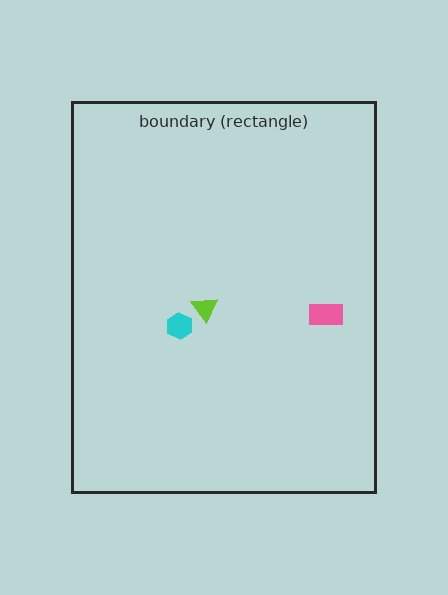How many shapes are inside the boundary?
3 inside, 0 outside.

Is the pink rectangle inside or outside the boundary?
Inside.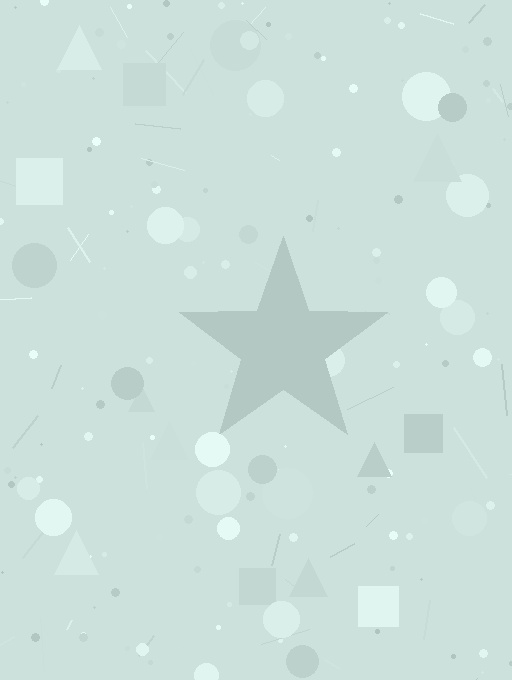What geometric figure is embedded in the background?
A star is embedded in the background.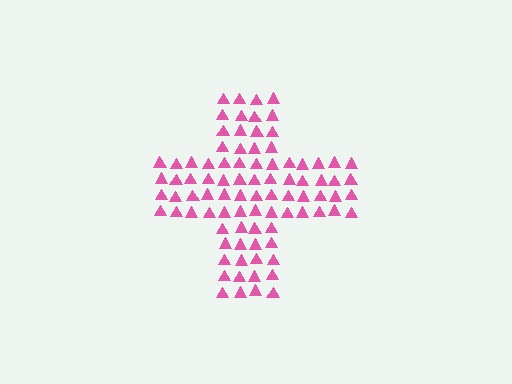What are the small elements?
The small elements are triangles.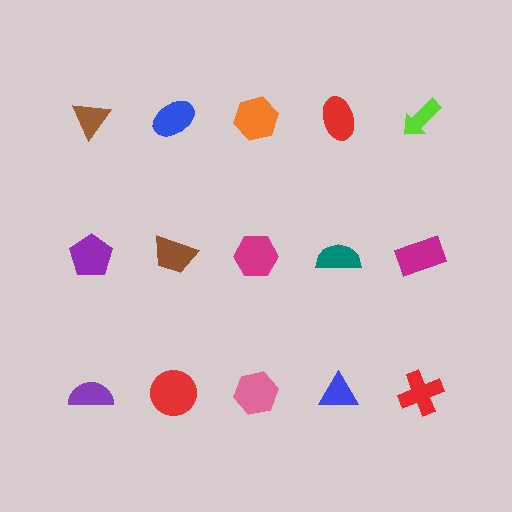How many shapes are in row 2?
5 shapes.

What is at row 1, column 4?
A red ellipse.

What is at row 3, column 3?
A pink hexagon.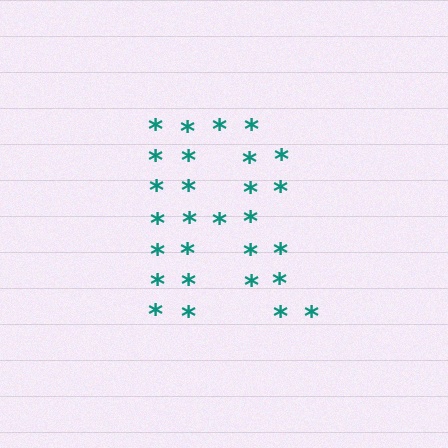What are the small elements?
The small elements are asterisks.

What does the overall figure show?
The overall figure shows the letter R.